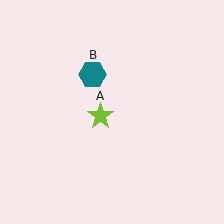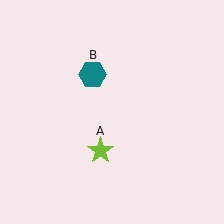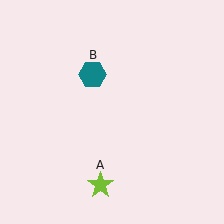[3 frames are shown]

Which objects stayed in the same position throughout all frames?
Teal hexagon (object B) remained stationary.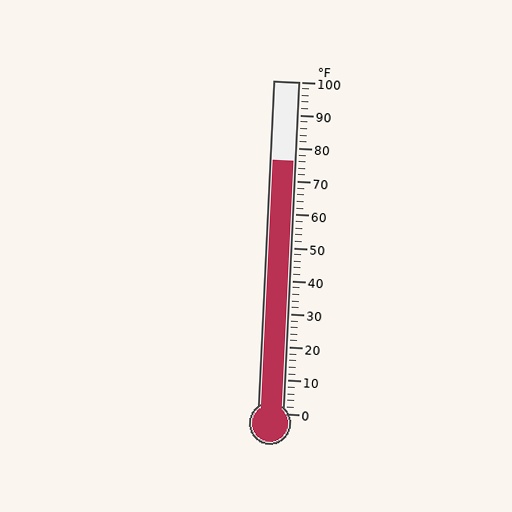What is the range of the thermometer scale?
The thermometer scale ranges from 0°F to 100°F.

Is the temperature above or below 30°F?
The temperature is above 30°F.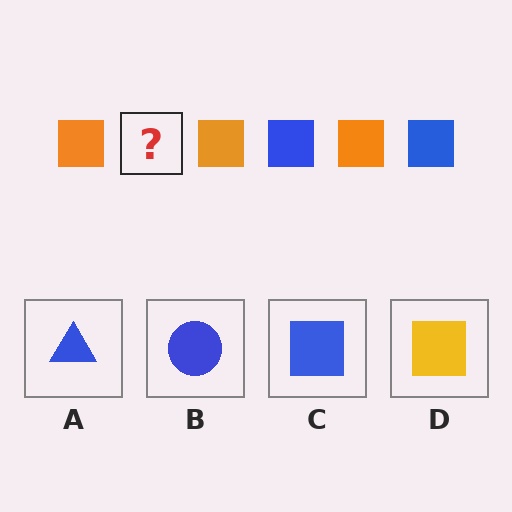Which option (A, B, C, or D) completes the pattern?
C.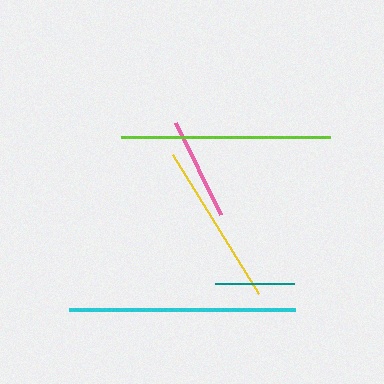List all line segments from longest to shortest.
From longest to shortest: cyan, lime, yellow, pink, teal.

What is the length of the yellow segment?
The yellow segment is approximately 163 pixels long.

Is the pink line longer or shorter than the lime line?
The lime line is longer than the pink line.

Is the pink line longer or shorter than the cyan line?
The cyan line is longer than the pink line.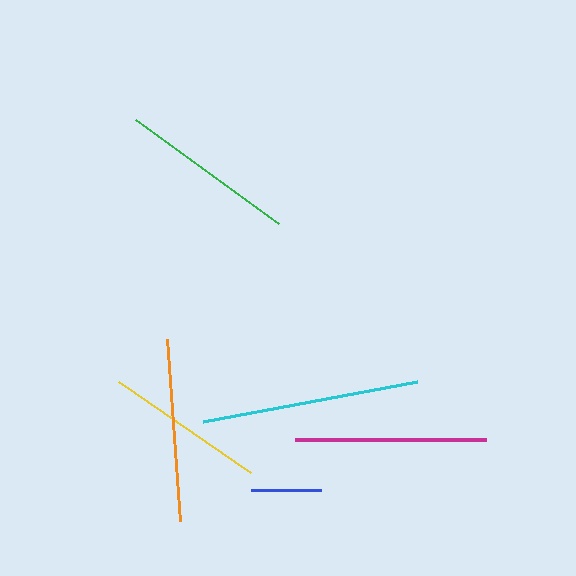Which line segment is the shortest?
The blue line is the shortest at approximately 70 pixels.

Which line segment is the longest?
The cyan line is the longest at approximately 218 pixels.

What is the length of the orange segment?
The orange segment is approximately 182 pixels long.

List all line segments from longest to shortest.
From longest to shortest: cyan, magenta, orange, green, yellow, blue.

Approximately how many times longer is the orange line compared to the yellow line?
The orange line is approximately 1.1 times the length of the yellow line.